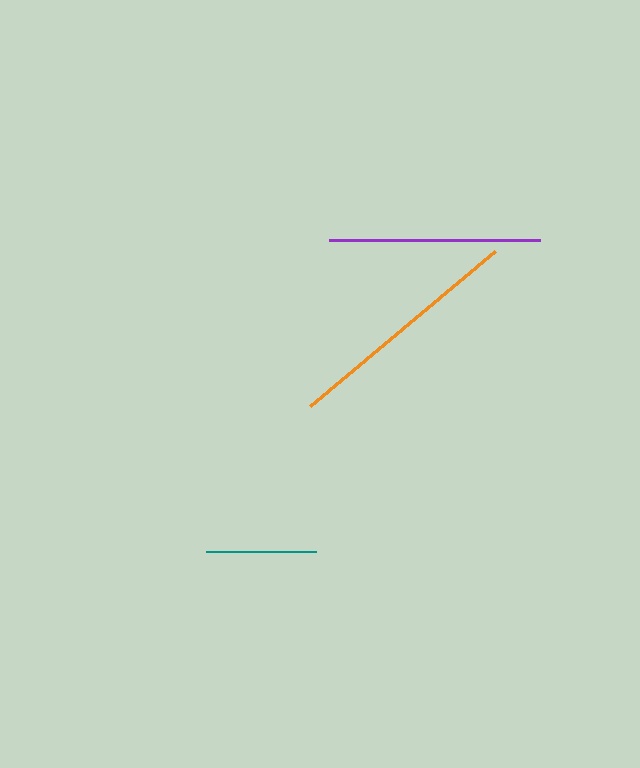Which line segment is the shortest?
The teal line is the shortest at approximately 110 pixels.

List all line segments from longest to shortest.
From longest to shortest: orange, purple, teal.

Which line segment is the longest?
The orange line is the longest at approximately 241 pixels.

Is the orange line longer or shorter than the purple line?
The orange line is longer than the purple line.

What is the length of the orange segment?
The orange segment is approximately 241 pixels long.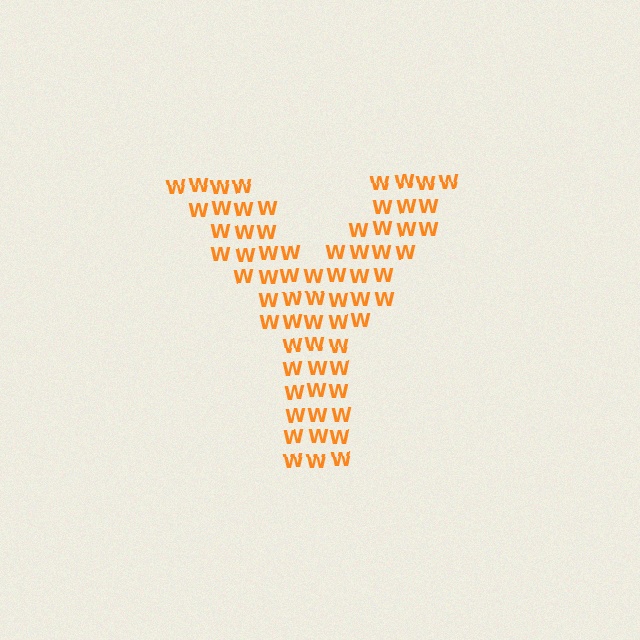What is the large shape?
The large shape is the letter Y.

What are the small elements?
The small elements are letter W's.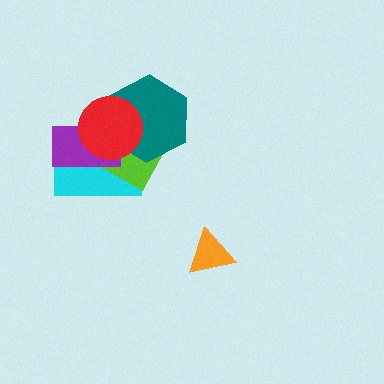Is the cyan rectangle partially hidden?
Yes, it is partially covered by another shape.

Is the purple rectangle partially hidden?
Yes, it is partially covered by another shape.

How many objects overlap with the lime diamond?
4 objects overlap with the lime diamond.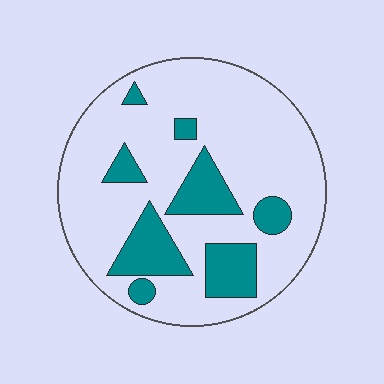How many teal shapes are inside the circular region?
8.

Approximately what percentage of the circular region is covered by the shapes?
Approximately 20%.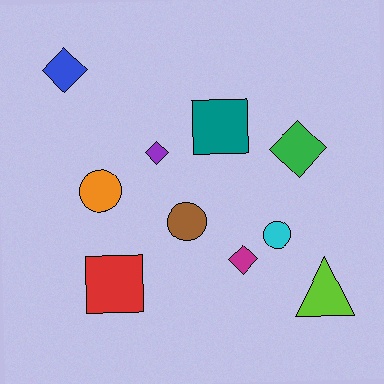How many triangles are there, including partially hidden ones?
There is 1 triangle.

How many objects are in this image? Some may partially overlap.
There are 10 objects.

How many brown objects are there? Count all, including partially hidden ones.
There is 1 brown object.